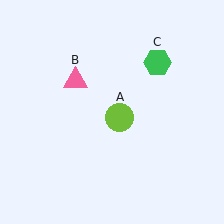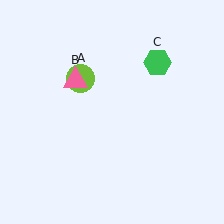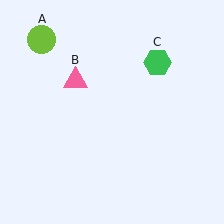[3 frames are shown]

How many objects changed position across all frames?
1 object changed position: lime circle (object A).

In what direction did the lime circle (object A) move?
The lime circle (object A) moved up and to the left.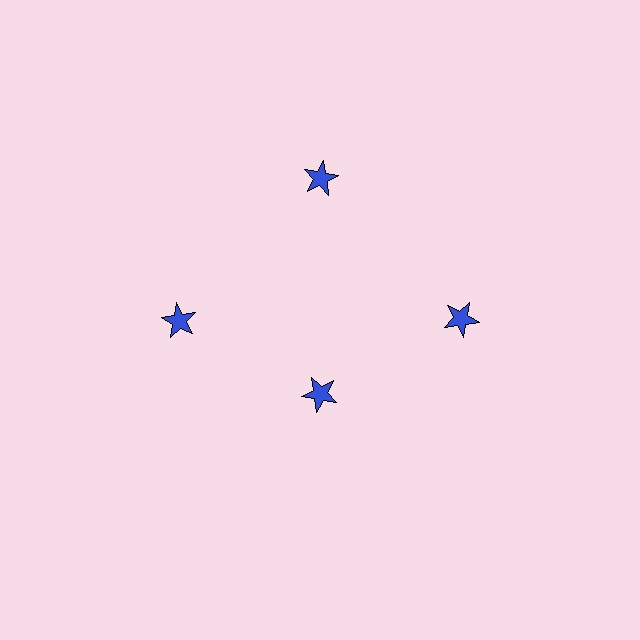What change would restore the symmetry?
The symmetry would be restored by moving it outward, back onto the ring so that all 4 stars sit at equal angles and equal distance from the center.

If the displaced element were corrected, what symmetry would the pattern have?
It would have 4-fold rotational symmetry — the pattern would map onto itself every 90 degrees.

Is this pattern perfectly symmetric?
No. The 4 blue stars are arranged in a ring, but one element near the 6 o'clock position is pulled inward toward the center, breaking the 4-fold rotational symmetry.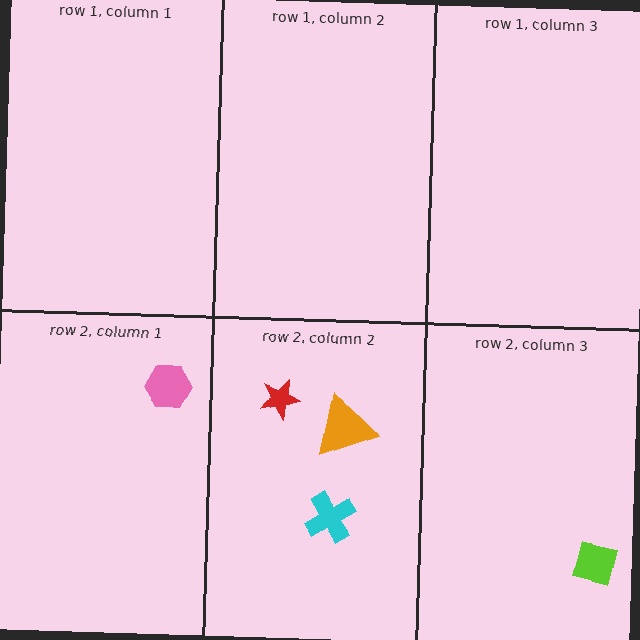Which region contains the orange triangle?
The row 2, column 2 region.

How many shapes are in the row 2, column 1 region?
1.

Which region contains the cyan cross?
The row 2, column 2 region.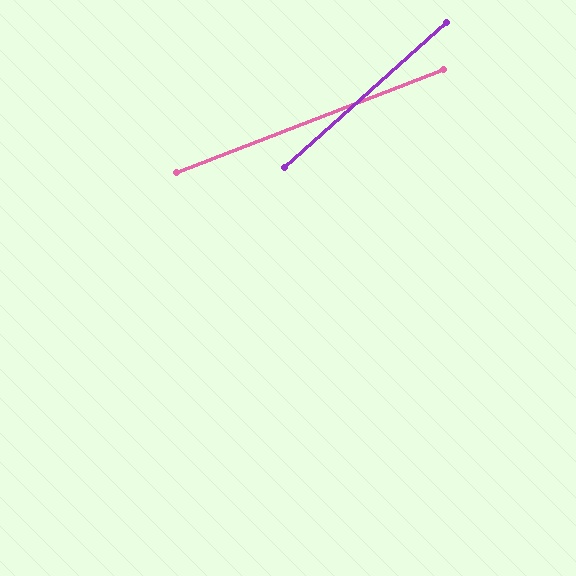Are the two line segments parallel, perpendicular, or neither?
Neither parallel nor perpendicular — they differ by about 21°.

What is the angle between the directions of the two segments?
Approximately 21 degrees.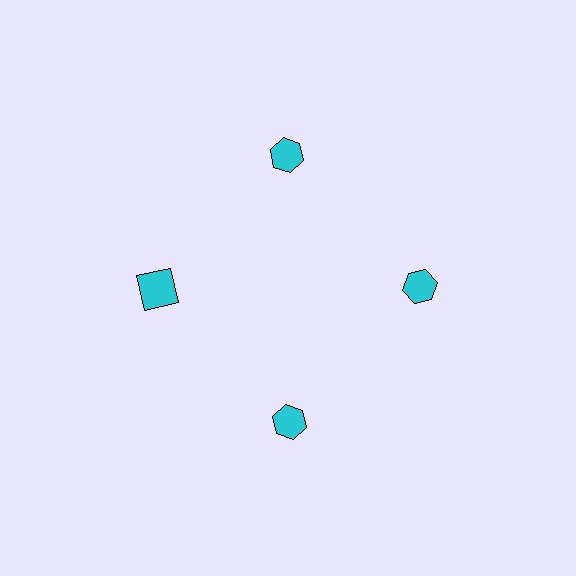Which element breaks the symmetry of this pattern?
The cyan square at roughly the 9 o'clock position breaks the symmetry. All other shapes are cyan hexagons.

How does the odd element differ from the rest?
It has a different shape: square instead of hexagon.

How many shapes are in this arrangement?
There are 4 shapes arranged in a ring pattern.